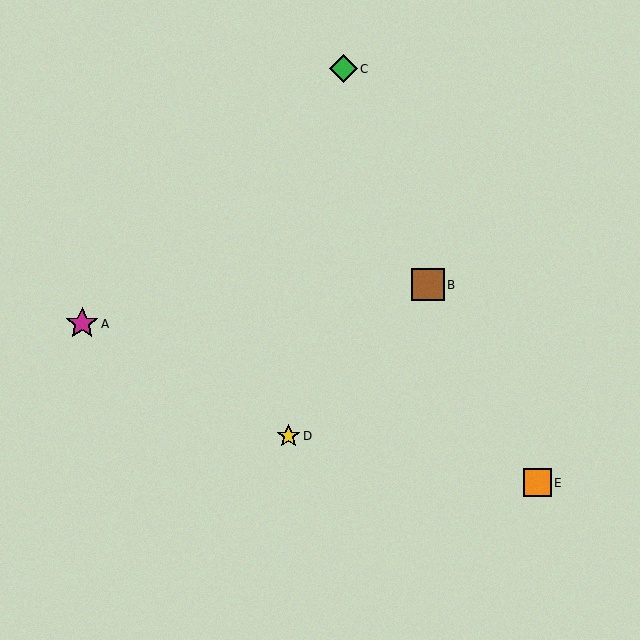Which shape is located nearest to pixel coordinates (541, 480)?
The orange square (labeled E) at (538, 483) is nearest to that location.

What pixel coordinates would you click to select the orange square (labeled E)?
Click at (538, 483) to select the orange square E.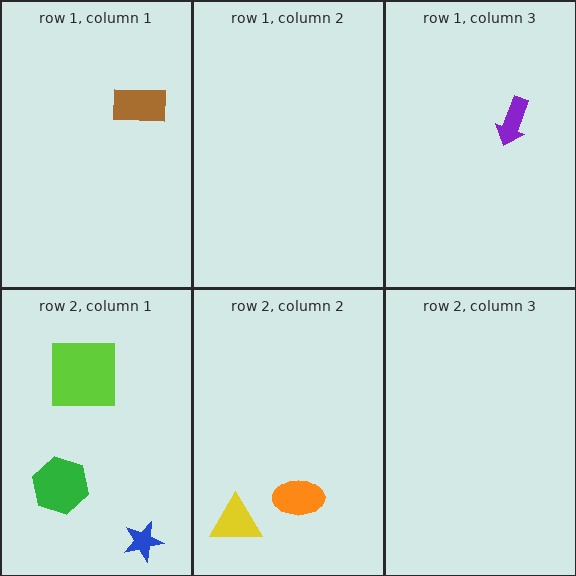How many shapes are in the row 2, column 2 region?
2.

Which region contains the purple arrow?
The row 1, column 3 region.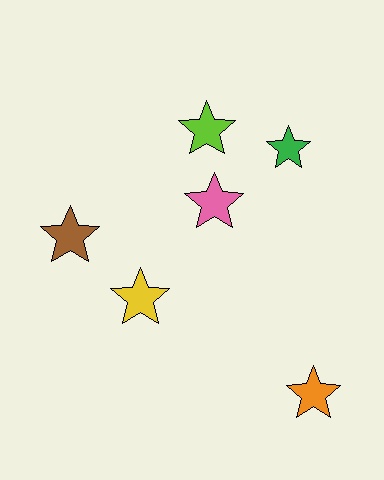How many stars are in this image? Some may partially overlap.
There are 6 stars.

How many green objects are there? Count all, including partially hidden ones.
There is 1 green object.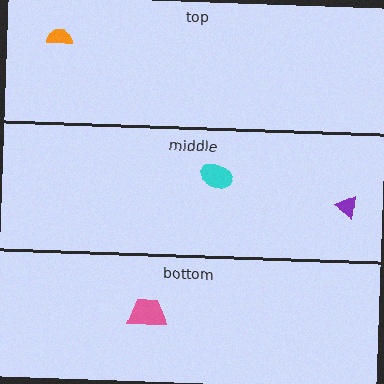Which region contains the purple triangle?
The middle region.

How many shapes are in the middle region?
2.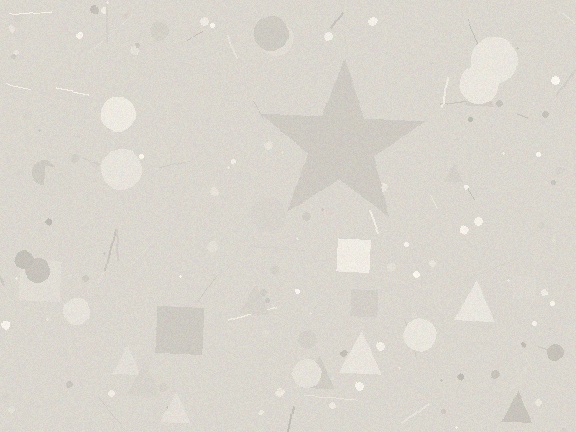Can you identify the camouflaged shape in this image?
The camouflaged shape is a star.